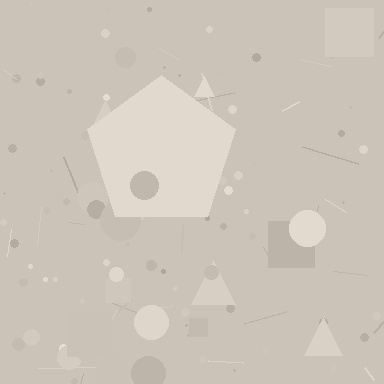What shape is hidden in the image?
A pentagon is hidden in the image.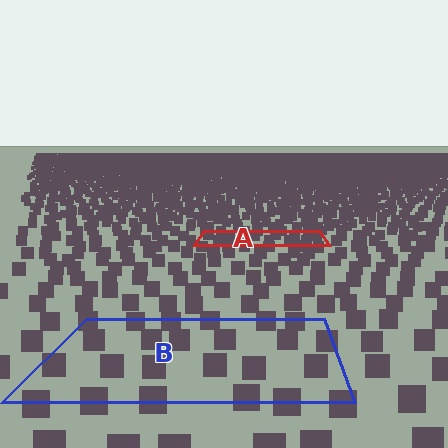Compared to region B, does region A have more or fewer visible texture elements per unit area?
Region A has more texture elements per unit area — they are packed more densely because it is farther away.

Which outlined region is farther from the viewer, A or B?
Region A is farther from the viewer — the texture elements inside it appear smaller and more densely packed.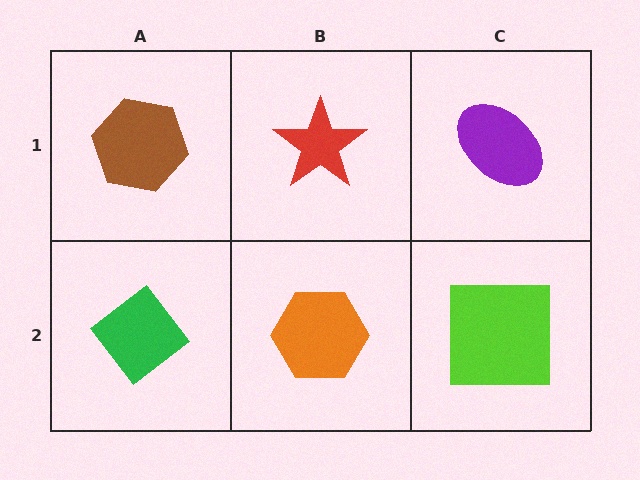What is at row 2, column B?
An orange hexagon.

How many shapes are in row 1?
3 shapes.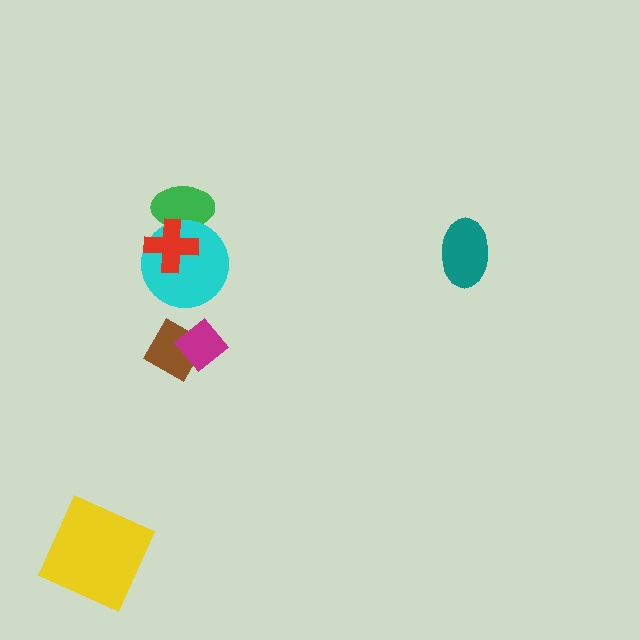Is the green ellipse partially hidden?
Yes, it is partially covered by another shape.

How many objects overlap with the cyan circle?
2 objects overlap with the cyan circle.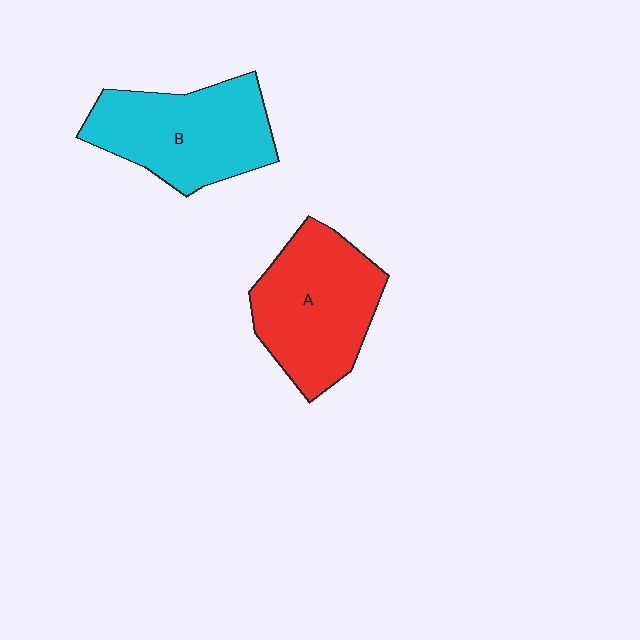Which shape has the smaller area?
Shape B (cyan).